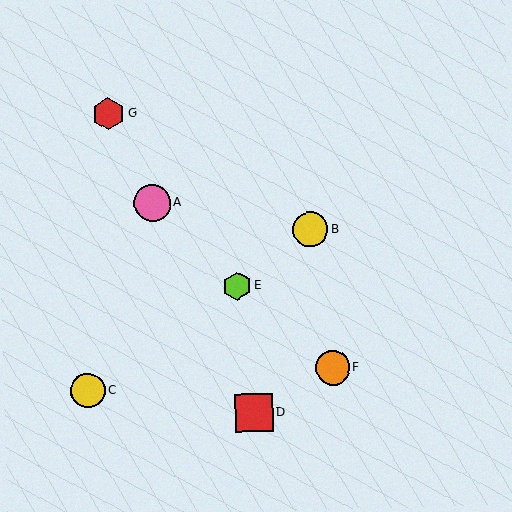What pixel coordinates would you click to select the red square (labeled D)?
Click at (254, 413) to select the red square D.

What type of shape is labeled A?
Shape A is a pink circle.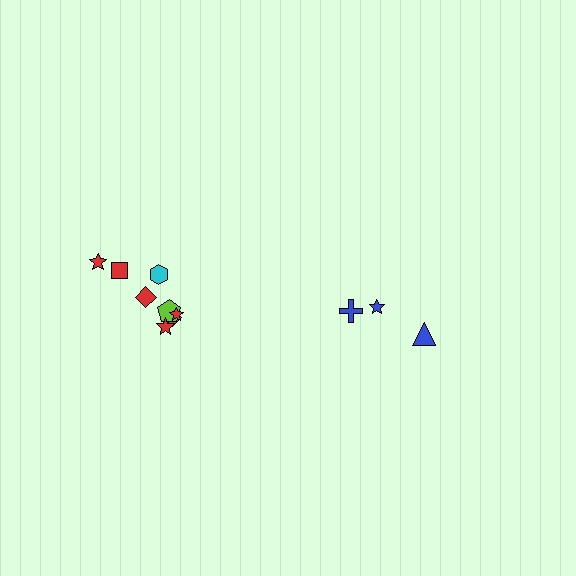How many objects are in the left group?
There are 8 objects.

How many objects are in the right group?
There are 3 objects.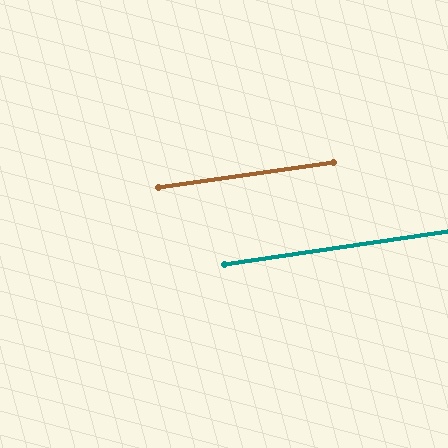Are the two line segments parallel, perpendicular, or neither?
Parallel — their directions differ by only 0.2°.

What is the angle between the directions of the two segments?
Approximately 0 degrees.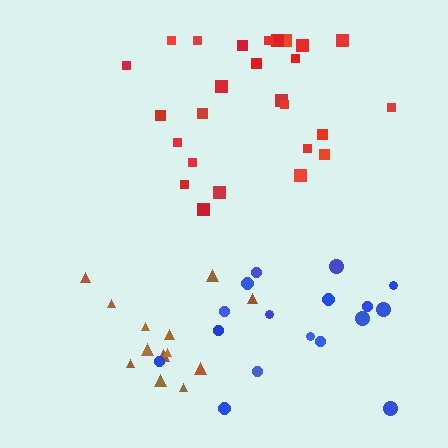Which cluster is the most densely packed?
Red.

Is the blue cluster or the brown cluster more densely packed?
Brown.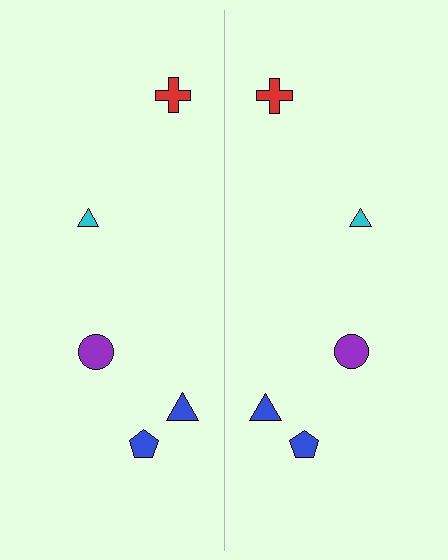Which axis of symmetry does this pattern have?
The pattern has a vertical axis of symmetry running through the center of the image.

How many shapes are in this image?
There are 10 shapes in this image.